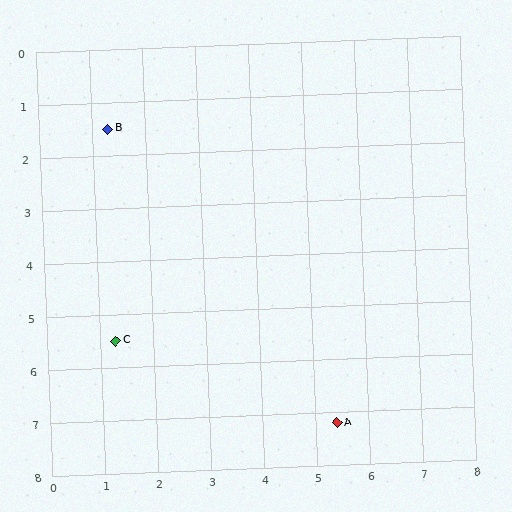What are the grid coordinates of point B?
Point B is at approximately (1.3, 1.5).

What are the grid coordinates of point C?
Point C is at approximately (1.3, 5.5).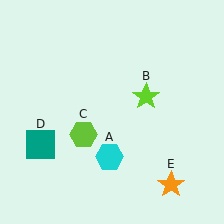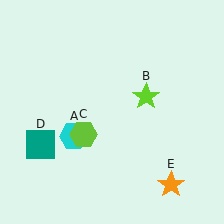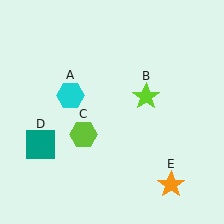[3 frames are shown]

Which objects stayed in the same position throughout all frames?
Lime star (object B) and lime hexagon (object C) and teal square (object D) and orange star (object E) remained stationary.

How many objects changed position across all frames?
1 object changed position: cyan hexagon (object A).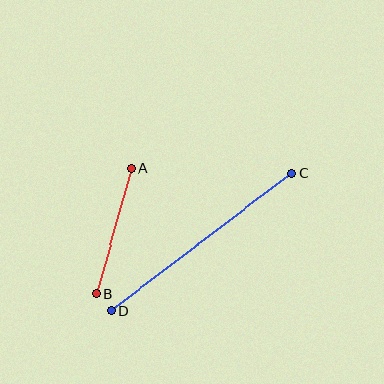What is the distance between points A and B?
The distance is approximately 130 pixels.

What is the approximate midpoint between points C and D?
The midpoint is at approximately (201, 242) pixels.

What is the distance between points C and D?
The distance is approximately 227 pixels.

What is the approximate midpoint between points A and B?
The midpoint is at approximately (114, 231) pixels.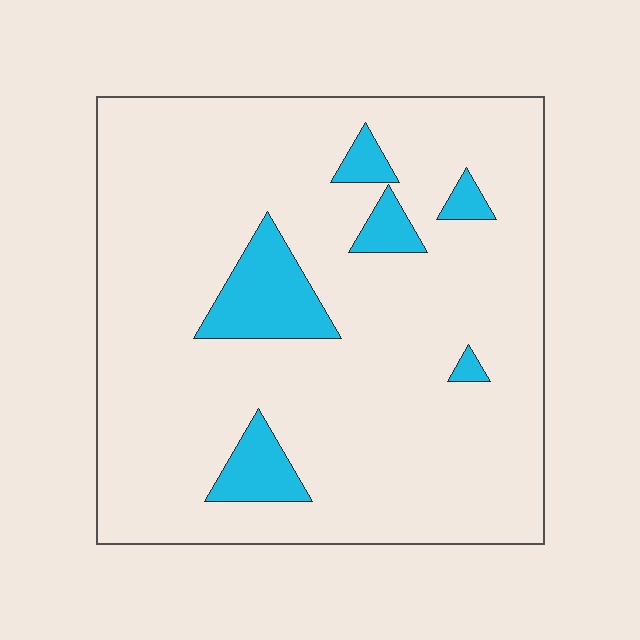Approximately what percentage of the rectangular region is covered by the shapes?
Approximately 10%.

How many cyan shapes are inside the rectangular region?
6.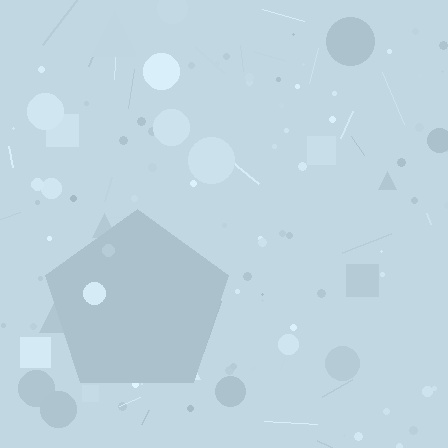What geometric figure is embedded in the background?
A pentagon is embedded in the background.